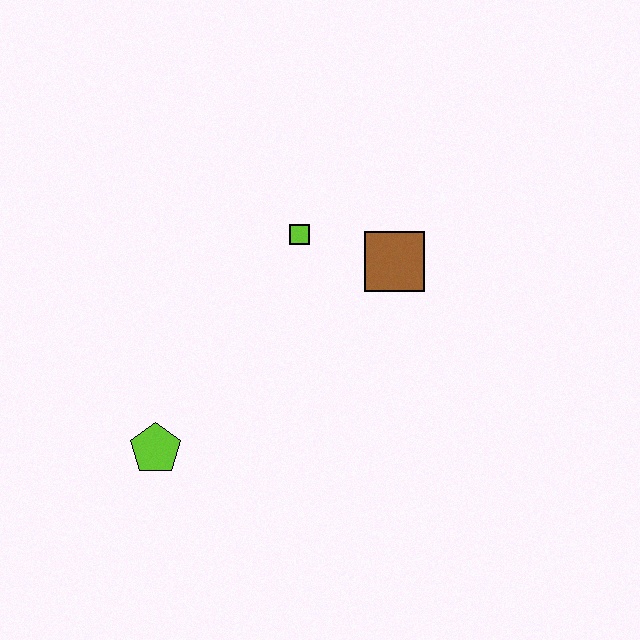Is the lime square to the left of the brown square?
Yes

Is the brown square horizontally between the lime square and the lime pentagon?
No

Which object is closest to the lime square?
The brown square is closest to the lime square.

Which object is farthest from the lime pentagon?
The brown square is farthest from the lime pentagon.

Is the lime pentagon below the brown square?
Yes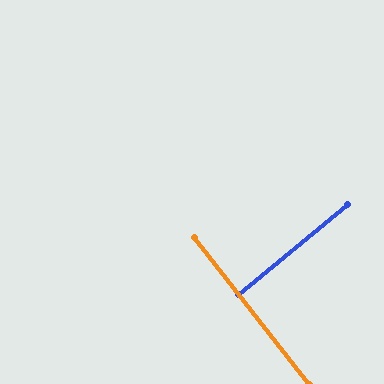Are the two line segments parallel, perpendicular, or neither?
Perpendicular — they meet at approximately 88°.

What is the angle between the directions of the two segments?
Approximately 88 degrees.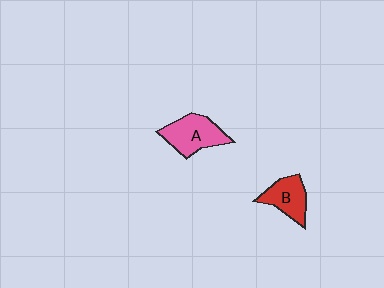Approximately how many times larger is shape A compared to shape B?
Approximately 1.3 times.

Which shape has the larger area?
Shape A (pink).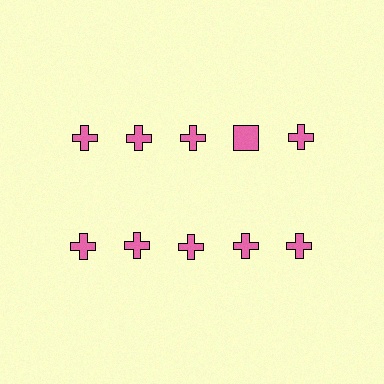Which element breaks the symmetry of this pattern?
The pink square in the top row, second from right column breaks the symmetry. All other shapes are pink crosses.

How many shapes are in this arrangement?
There are 10 shapes arranged in a grid pattern.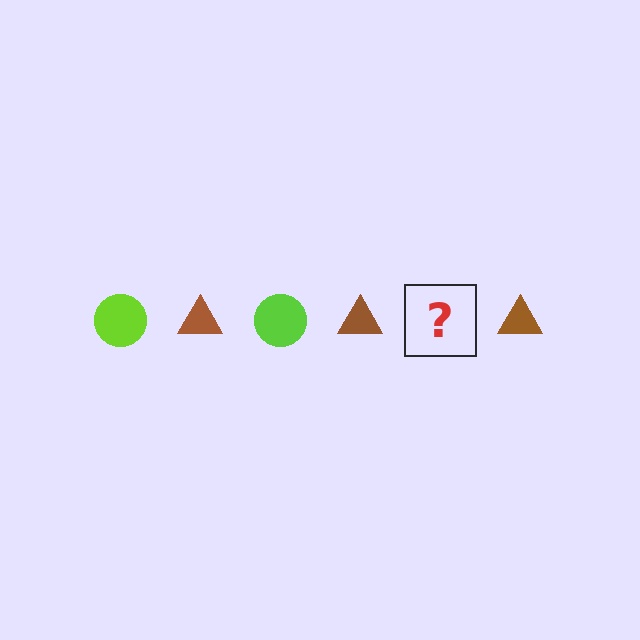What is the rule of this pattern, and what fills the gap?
The rule is that the pattern alternates between lime circle and brown triangle. The gap should be filled with a lime circle.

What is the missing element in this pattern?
The missing element is a lime circle.